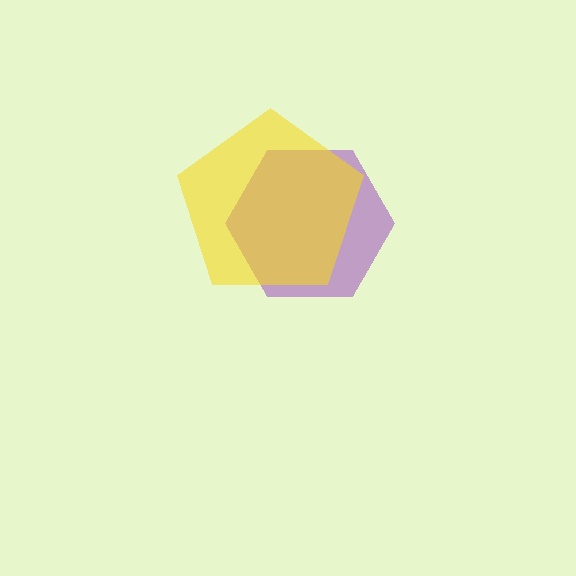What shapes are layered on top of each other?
The layered shapes are: a purple hexagon, a yellow pentagon.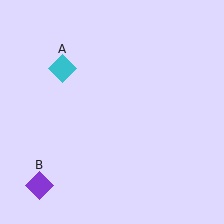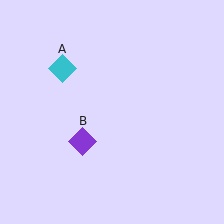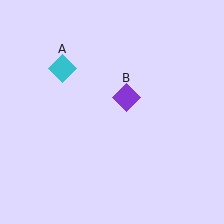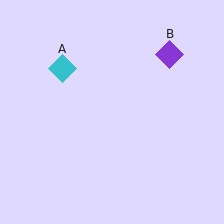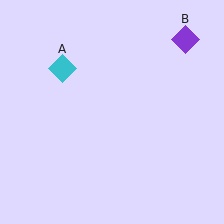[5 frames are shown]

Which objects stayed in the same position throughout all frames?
Cyan diamond (object A) remained stationary.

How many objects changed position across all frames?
1 object changed position: purple diamond (object B).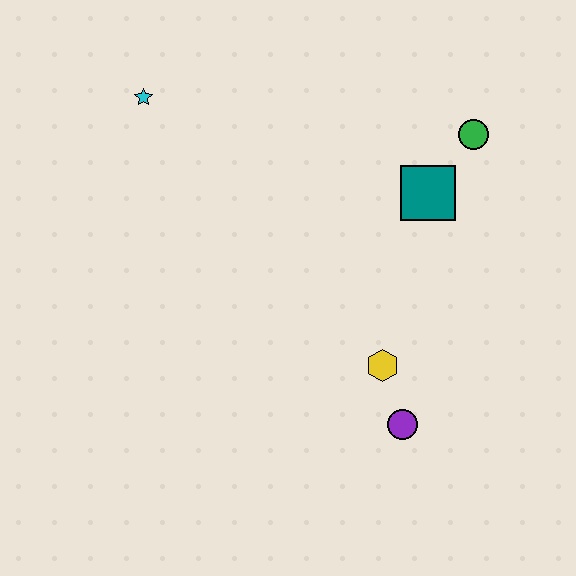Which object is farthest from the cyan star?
The purple circle is farthest from the cyan star.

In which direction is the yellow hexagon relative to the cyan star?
The yellow hexagon is below the cyan star.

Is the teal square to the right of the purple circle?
Yes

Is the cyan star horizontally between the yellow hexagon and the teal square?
No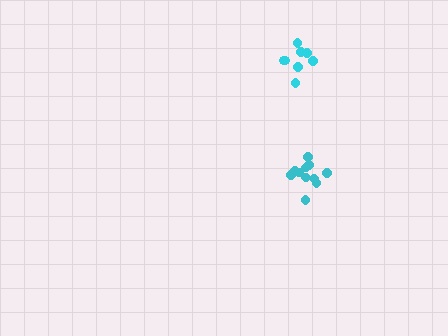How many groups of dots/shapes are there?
There are 2 groups.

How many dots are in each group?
Group 1: 11 dots, Group 2: 8 dots (19 total).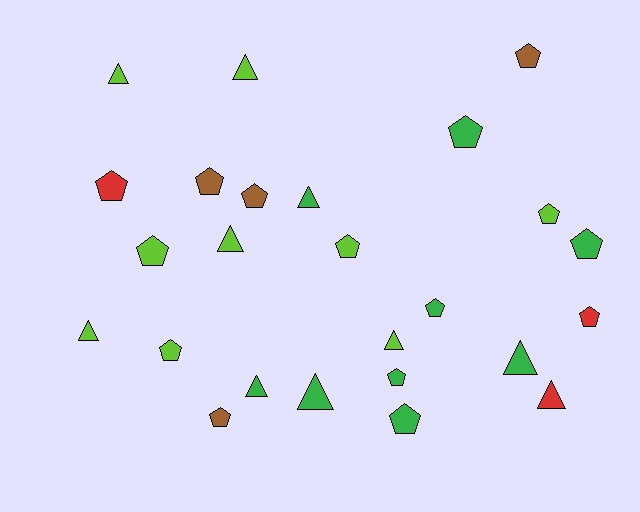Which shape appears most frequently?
Pentagon, with 15 objects.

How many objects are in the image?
There are 25 objects.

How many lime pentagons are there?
There are 4 lime pentagons.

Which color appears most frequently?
Green, with 9 objects.